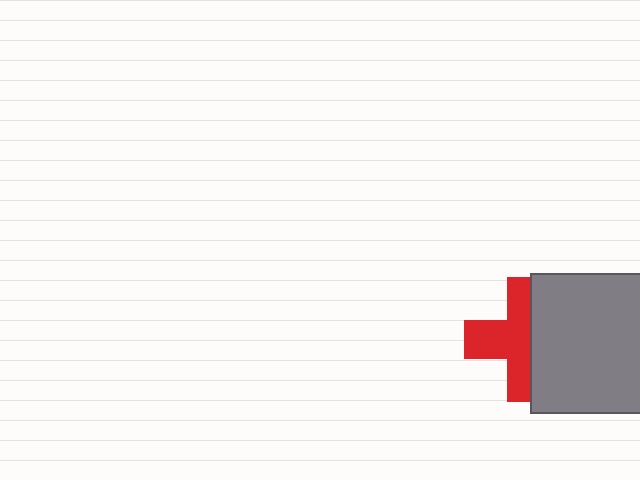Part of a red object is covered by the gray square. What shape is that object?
It is a cross.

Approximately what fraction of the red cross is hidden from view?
Roughly 45% of the red cross is hidden behind the gray square.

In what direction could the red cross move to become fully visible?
The red cross could move left. That would shift it out from behind the gray square entirely.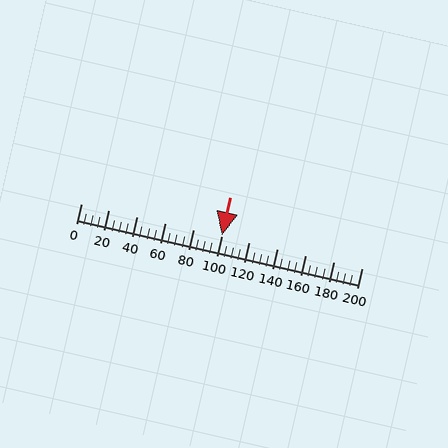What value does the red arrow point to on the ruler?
The red arrow points to approximately 100.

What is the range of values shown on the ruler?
The ruler shows values from 0 to 200.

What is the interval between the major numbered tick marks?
The major tick marks are spaced 20 units apart.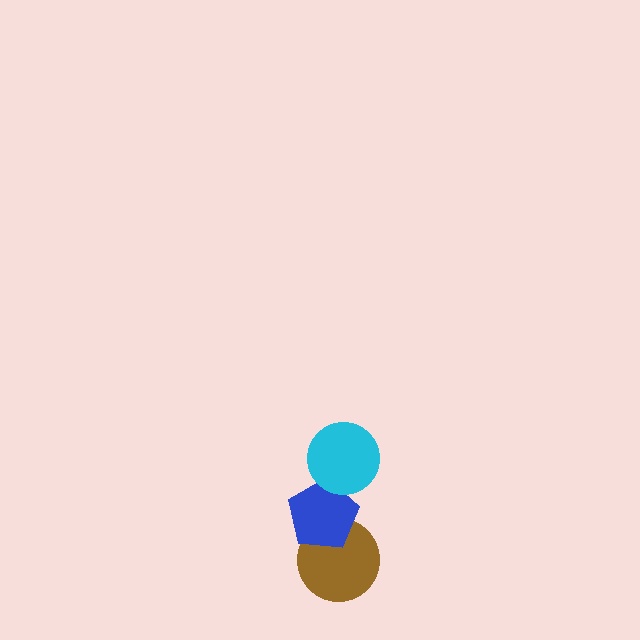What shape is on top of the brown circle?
The blue pentagon is on top of the brown circle.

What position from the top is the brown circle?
The brown circle is 3rd from the top.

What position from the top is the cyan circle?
The cyan circle is 1st from the top.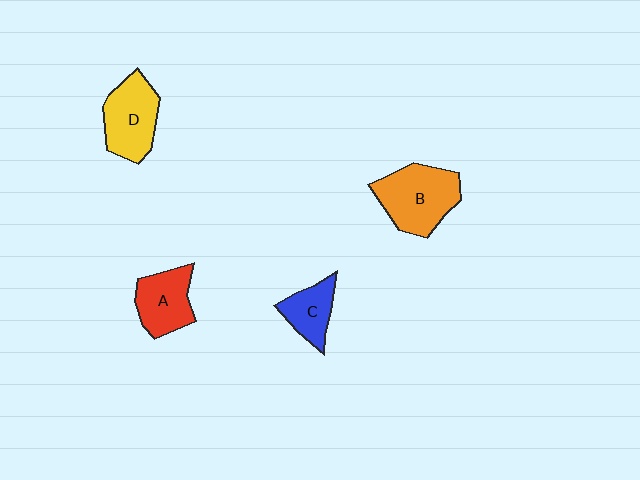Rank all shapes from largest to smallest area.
From largest to smallest: B (orange), D (yellow), A (red), C (blue).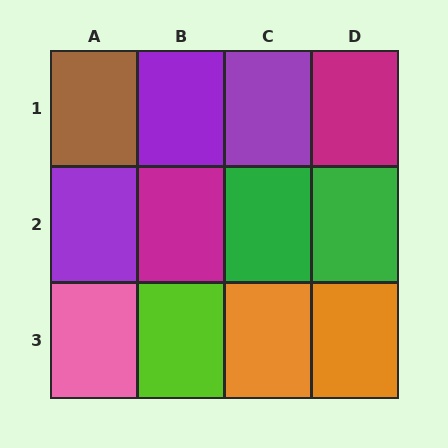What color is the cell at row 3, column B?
Lime.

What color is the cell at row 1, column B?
Purple.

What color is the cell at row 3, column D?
Orange.